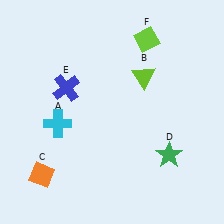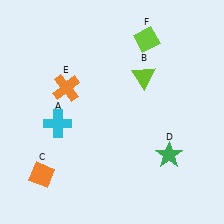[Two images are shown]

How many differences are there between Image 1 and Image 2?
There is 1 difference between the two images.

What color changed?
The cross (E) changed from blue in Image 1 to orange in Image 2.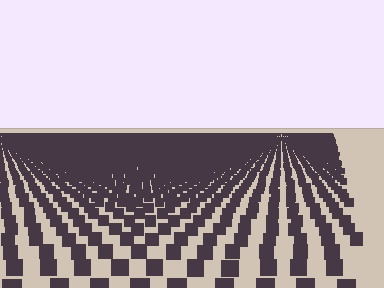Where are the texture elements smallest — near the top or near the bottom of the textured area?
Near the top.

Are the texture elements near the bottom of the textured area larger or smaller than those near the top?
Larger. Near the bottom, elements are closer to the viewer and appear at a bigger on-screen size.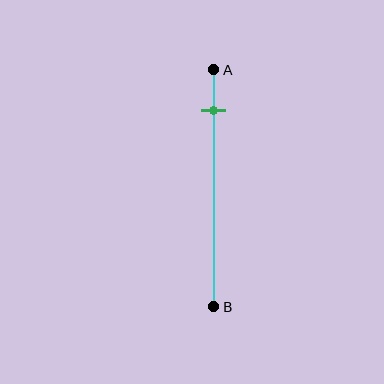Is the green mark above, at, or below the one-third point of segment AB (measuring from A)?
The green mark is above the one-third point of segment AB.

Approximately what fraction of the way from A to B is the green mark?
The green mark is approximately 15% of the way from A to B.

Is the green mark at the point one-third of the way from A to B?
No, the mark is at about 15% from A, not at the 33% one-third point.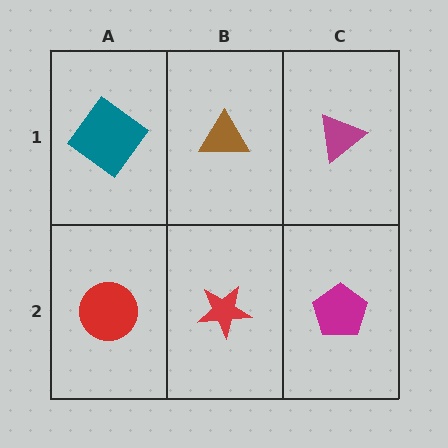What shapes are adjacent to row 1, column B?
A red star (row 2, column B), a teal diamond (row 1, column A), a magenta triangle (row 1, column C).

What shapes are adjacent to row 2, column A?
A teal diamond (row 1, column A), a red star (row 2, column B).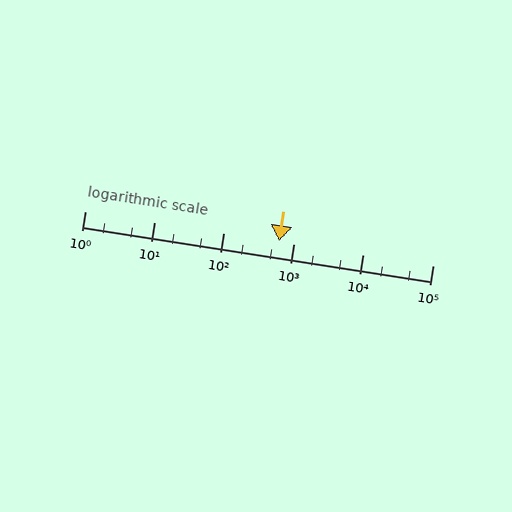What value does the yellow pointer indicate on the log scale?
The pointer indicates approximately 610.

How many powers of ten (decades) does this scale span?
The scale spans 5 decades, from 1 to 100000.